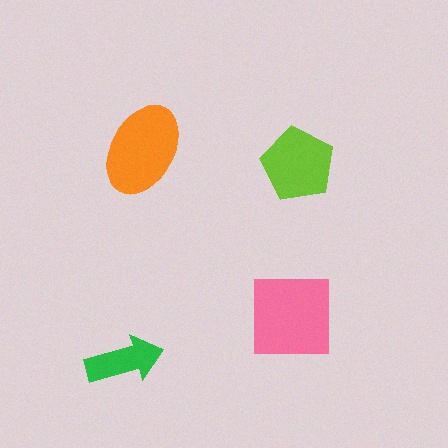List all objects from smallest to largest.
The green arrow, the lime pentagon, the orange ellipse, the pink square.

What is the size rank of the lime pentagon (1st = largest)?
3rd.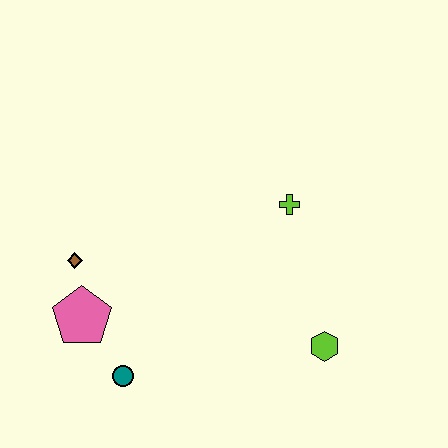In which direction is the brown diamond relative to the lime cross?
The brown diamond is to the left of the lime cross.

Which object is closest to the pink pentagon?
The brown diamond is closest to the pink pentagon.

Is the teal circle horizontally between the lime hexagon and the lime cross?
No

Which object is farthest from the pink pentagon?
The lime hexagon is farthest from the pink pentagon.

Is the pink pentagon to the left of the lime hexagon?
Yes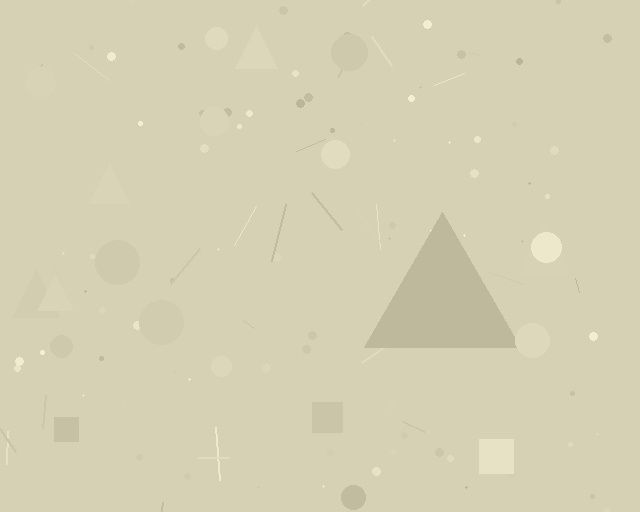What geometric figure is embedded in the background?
A triangle is embedded in the background.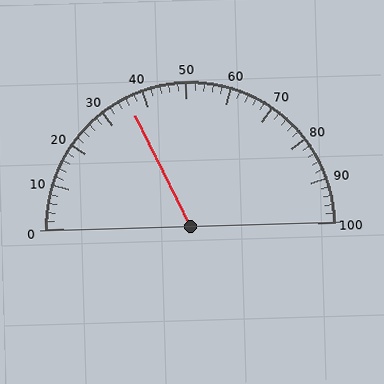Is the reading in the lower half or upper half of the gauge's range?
The reading is in the lower half of the range (0 to 100).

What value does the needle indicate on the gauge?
The needle indicates approximately 36.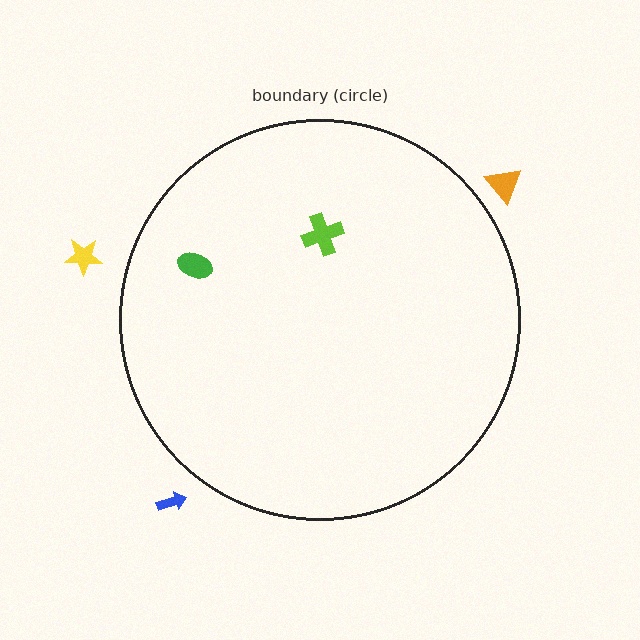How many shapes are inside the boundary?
2 inside, 3 outside.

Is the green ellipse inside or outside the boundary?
Inside.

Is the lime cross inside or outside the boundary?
Inside.